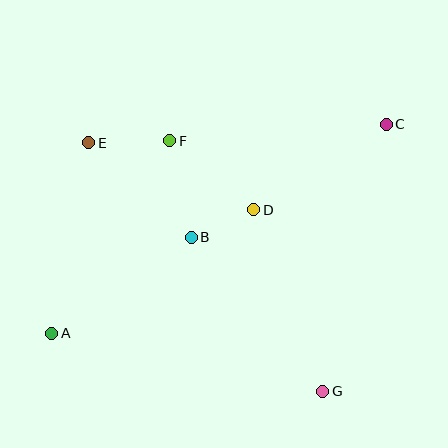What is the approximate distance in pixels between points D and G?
The distance between D and G is approximately 194 pixels.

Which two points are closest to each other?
Points B and D are closest to each other.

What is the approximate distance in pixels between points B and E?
The distance between B and E is approximately 139 pixels.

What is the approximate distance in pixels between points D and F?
The distance between D and F is approximately 109 pixels.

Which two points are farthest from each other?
Points A and C are farthest from each other.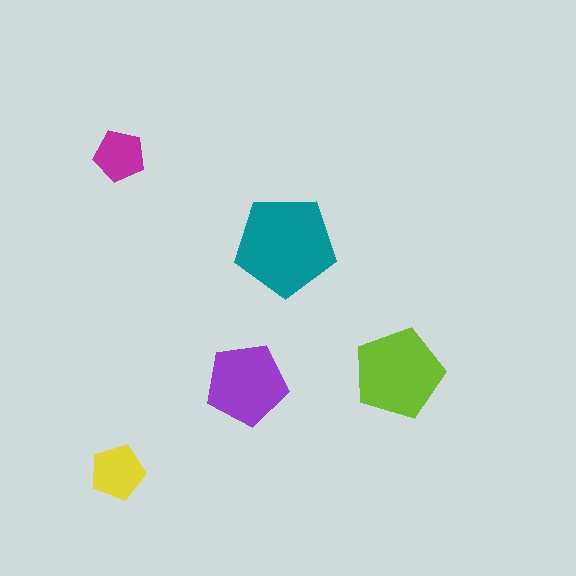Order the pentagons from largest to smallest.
the teal one, the lime one, the purple one, the yellow one, the magenta one.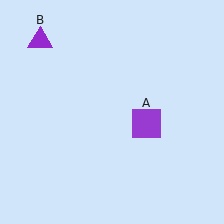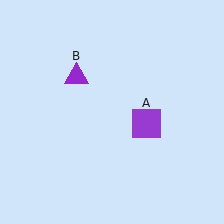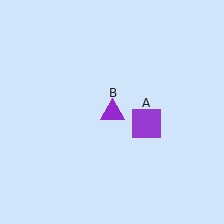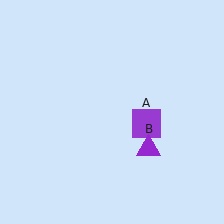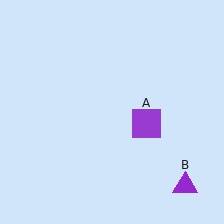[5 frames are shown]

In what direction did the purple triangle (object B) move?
The purple triangle (object B) moved down and to the right.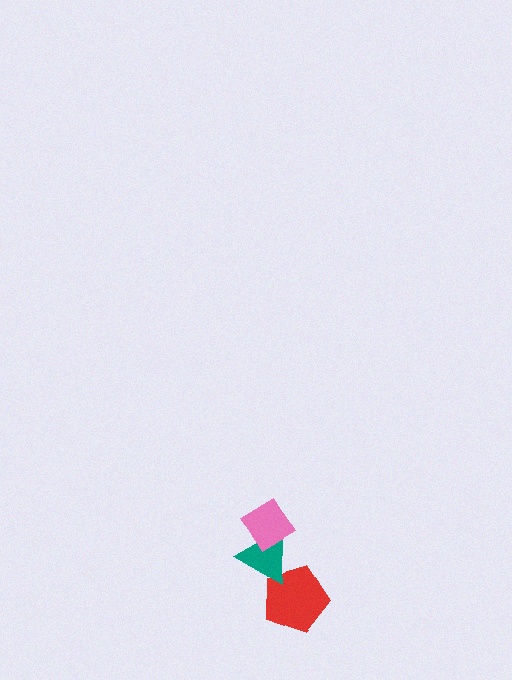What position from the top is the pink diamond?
The pink diamond is 1st from the top.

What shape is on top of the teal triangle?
The pink diamond is on top of the teal triangle.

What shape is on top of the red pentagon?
The teal triangle is on top of the red pentagon.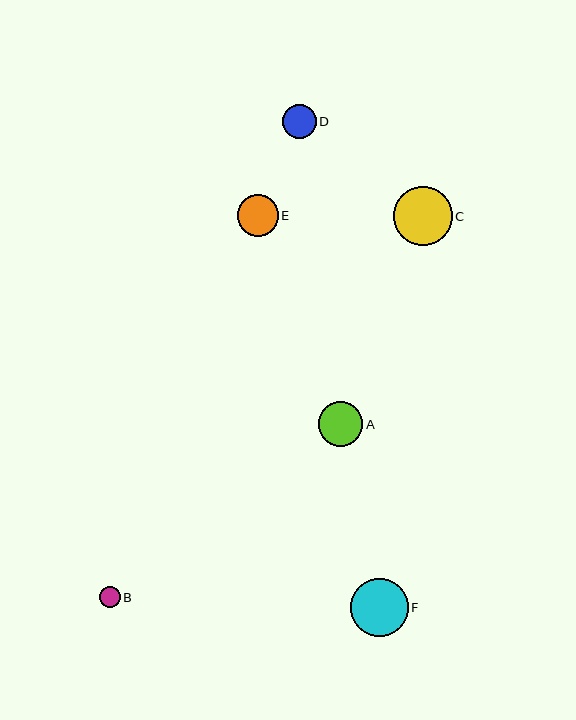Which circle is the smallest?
Circle B is the smallest with a size of approximately 21 pixels.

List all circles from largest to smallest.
From largest to smallest: C, F, A, E, D, B.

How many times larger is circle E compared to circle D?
Circle E is approximately 1.2 times the size of circle D.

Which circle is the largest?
Circle C is the largest with a size of approximately 59 pixels.